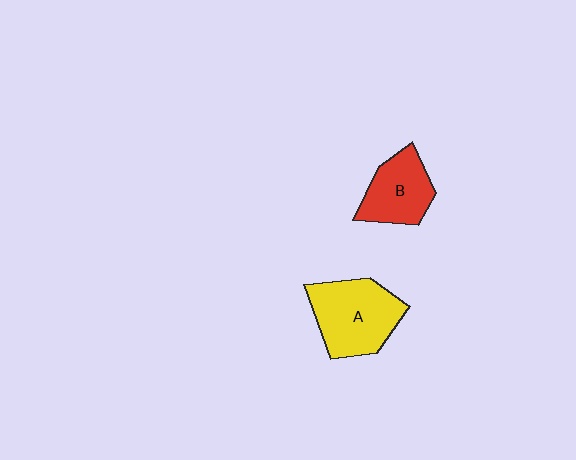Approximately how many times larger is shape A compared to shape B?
Approximately 1.4 times.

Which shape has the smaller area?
Shape B (red).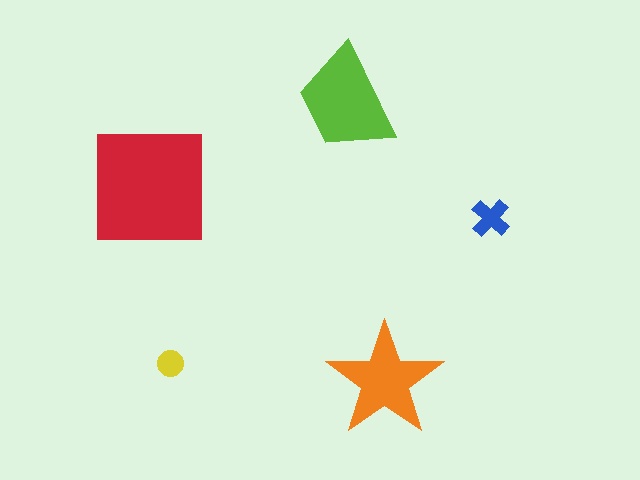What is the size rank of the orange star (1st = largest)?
3rd.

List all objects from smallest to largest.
The yellow circle, the blue cross, the orange star, the lime trapezoid, the red square.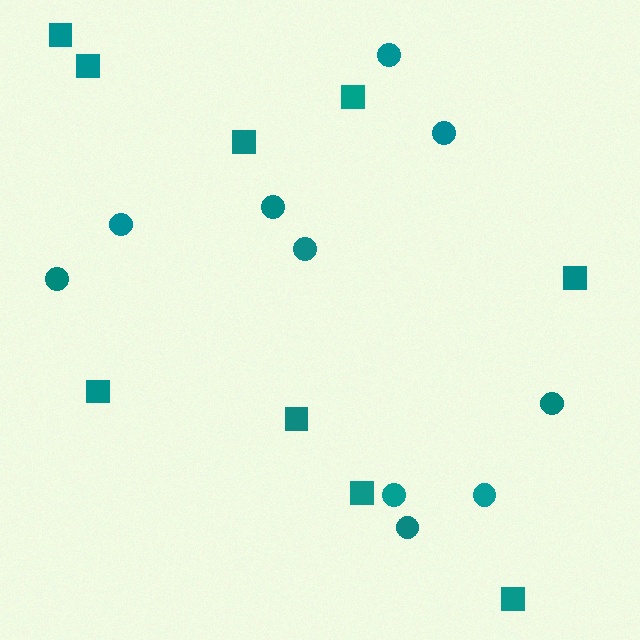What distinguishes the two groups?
There are 2 groups: one group of circles (10) and one group of squares (9).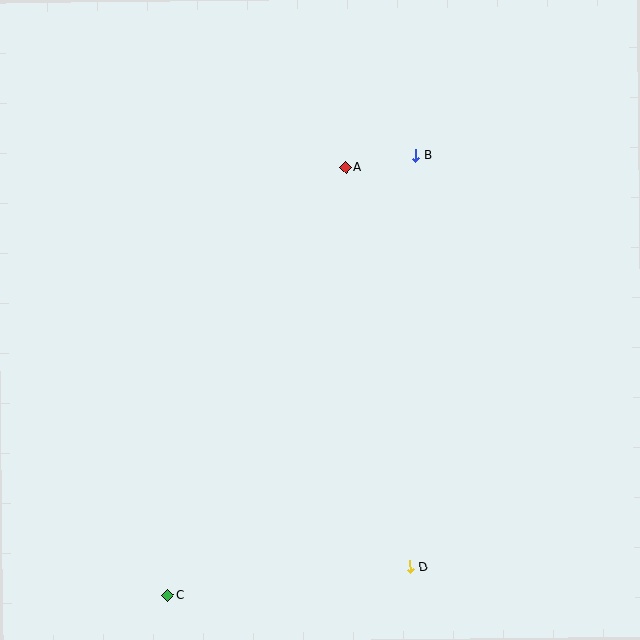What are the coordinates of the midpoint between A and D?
The midpoint between A and D is at (378, 367).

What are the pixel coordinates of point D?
Point D is at (410, 567).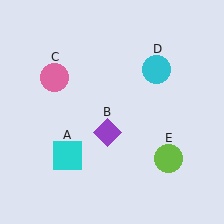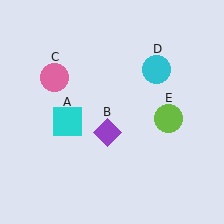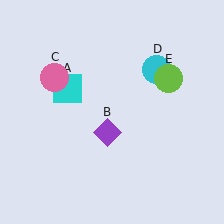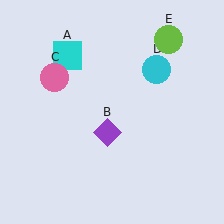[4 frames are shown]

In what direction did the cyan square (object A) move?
The cyan square (object A) moved up.